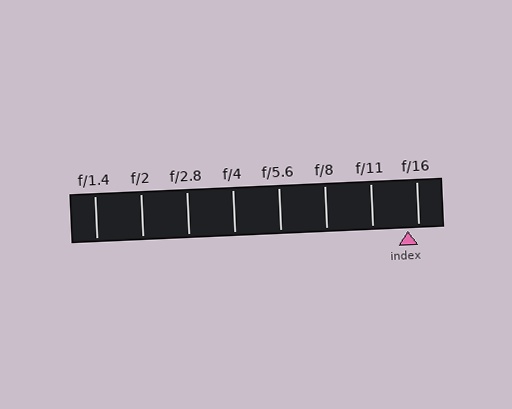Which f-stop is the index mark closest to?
The index mark is closest to f/16.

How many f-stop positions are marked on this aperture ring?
There are 8 f-stop positions marked.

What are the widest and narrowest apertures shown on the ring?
The widest aperture shown is f/1.4 and the narrowest is f/16.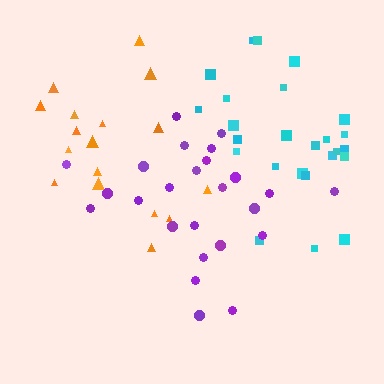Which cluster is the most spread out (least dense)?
Purple.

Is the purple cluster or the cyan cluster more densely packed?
Cyan.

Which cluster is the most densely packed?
Orange.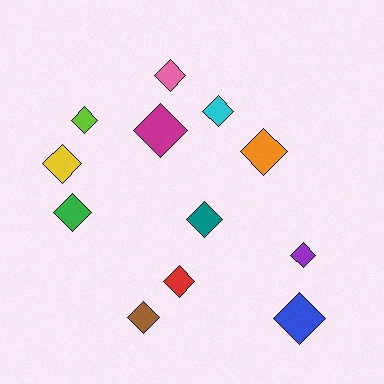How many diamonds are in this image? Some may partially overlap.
There are 12 diamonds.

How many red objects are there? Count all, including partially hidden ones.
There is 1 red object.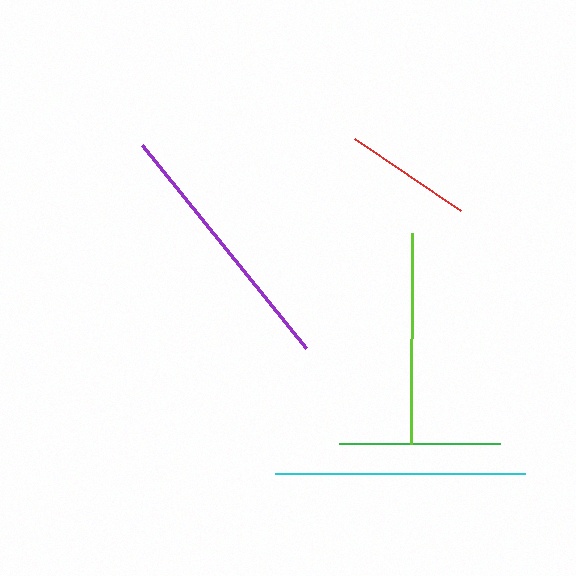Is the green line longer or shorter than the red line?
The green line is longer than the red line.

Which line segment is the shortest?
The red line is the shortest at approximately 128 pixels.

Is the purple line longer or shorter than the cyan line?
The purple line is longer than the cyan line.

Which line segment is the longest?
The purple line is the longest at approximately 261 pixels.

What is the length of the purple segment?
The purple segment is approximately 261 pixels long.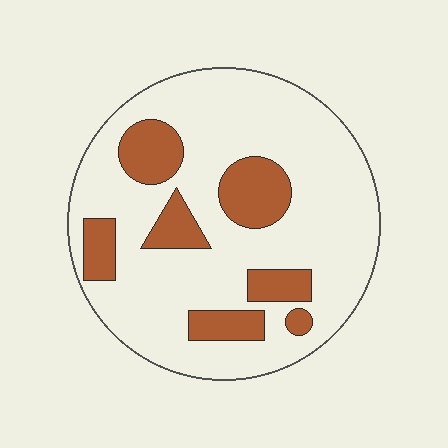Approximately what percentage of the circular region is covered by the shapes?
Approximately 20%.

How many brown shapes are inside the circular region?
7.